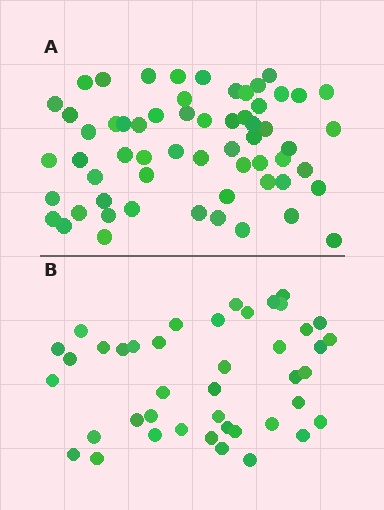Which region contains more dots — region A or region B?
Region A (the top region) has more dots.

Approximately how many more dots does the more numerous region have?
Region A has approximately 20 more dots than region B.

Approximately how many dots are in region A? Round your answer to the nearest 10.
About 60 dots.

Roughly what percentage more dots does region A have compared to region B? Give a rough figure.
About 45% more.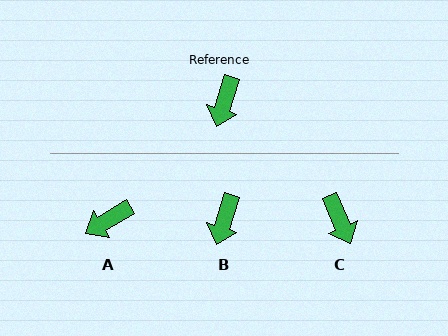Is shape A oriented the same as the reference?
No, it is off by about 42 degrees.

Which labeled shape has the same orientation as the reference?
B.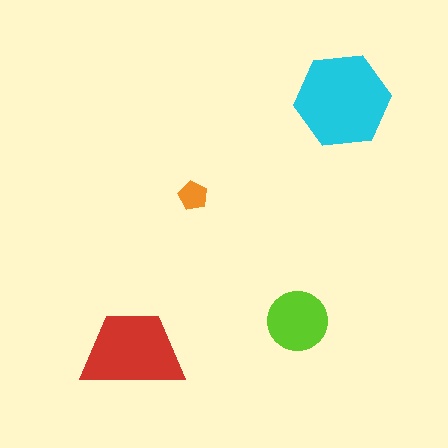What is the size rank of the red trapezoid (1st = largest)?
2nd.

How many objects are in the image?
There are 4 objects in the image.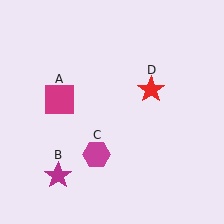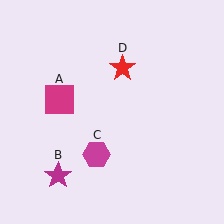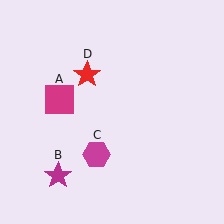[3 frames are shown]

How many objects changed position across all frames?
1 object changed position: red star (object D).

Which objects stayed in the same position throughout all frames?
Magenta square (object A) and magenta star (object B) and magenta hexagon (object C) remained stationary.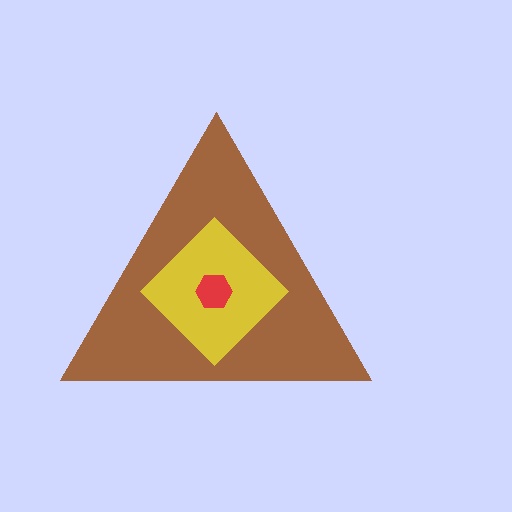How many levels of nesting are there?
3.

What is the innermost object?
The red hexagon.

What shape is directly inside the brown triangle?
The yellow diamond.